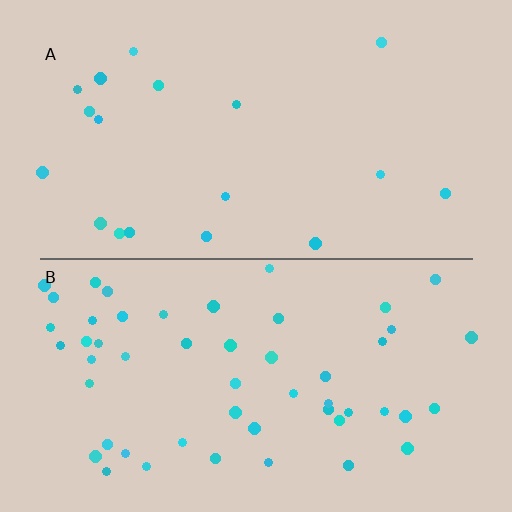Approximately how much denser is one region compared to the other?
Approximately 2.8× — region B over region A.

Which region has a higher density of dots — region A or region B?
B (the bottom).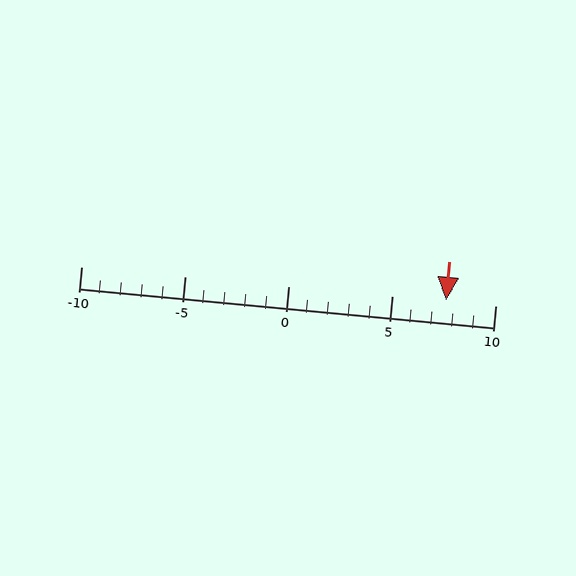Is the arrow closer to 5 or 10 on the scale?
The arrow is closer to 10.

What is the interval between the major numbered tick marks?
The major tick marks are spaced 5 units apart.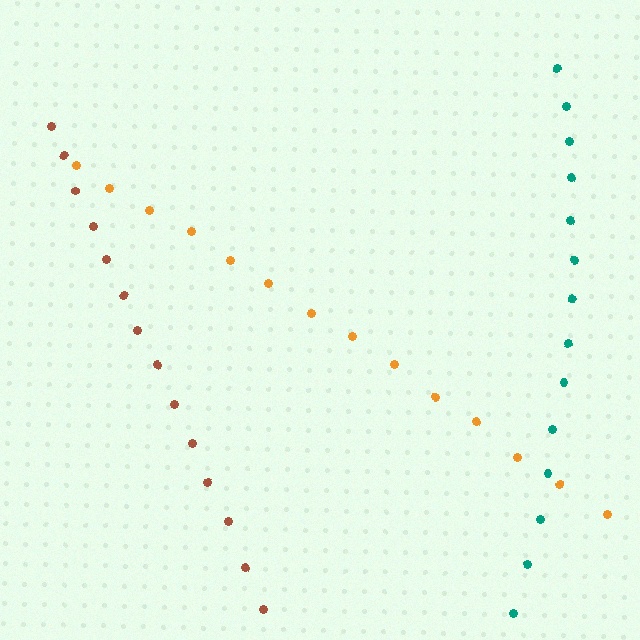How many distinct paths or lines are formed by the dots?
There are 3 distinct paths.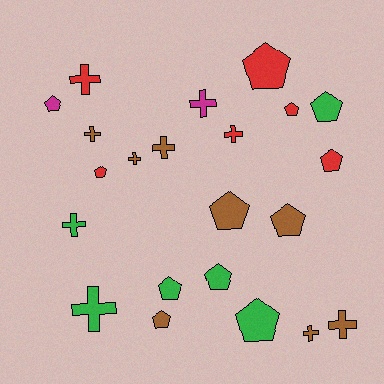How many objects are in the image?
There are 22 objects.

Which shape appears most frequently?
Pentagon, with 12 objects.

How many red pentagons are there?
There are 4 red pentagons.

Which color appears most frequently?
Brown, with 8 objects.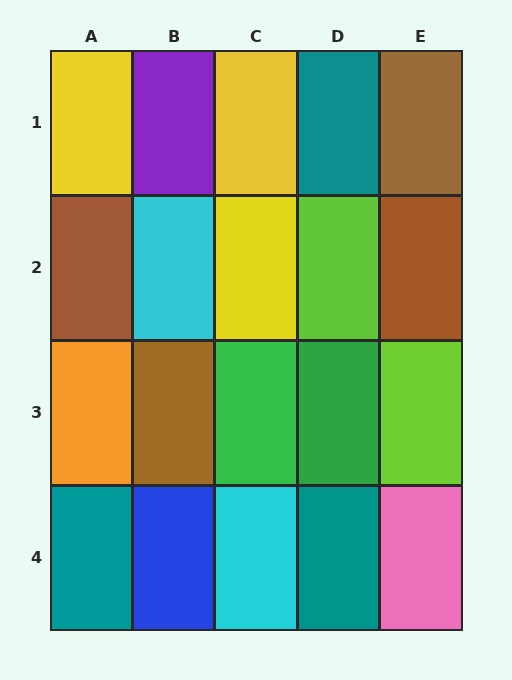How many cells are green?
2 cells are green.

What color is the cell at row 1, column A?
Yellow.